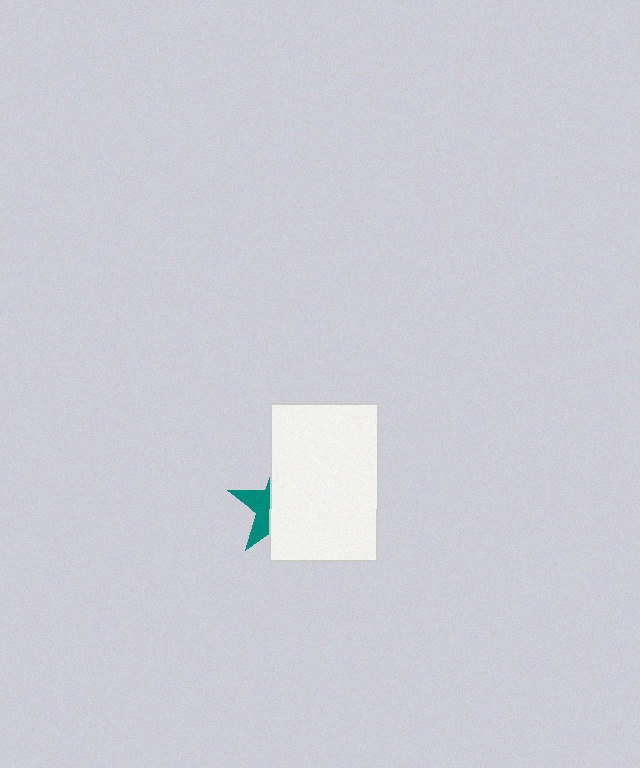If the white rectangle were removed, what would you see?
You would see the complete teal star.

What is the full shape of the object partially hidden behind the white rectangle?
The partially hidden object is a teal star.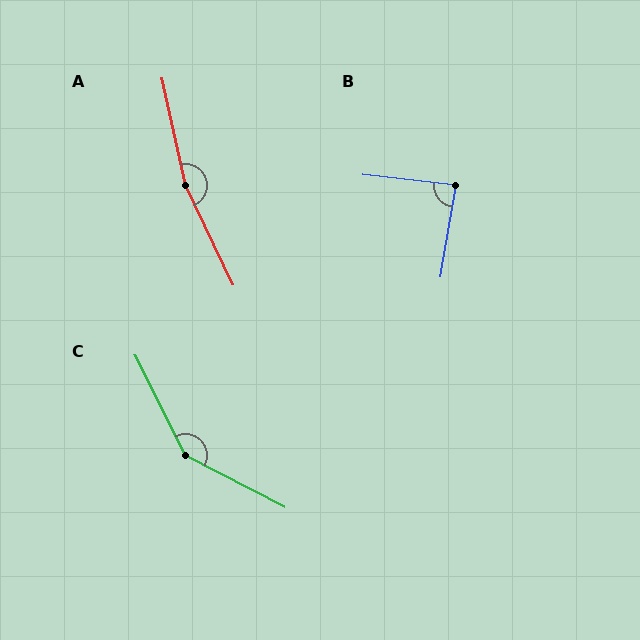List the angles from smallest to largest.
B (87°), C (144°), A (167°).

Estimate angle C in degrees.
Approximately 144 degrees.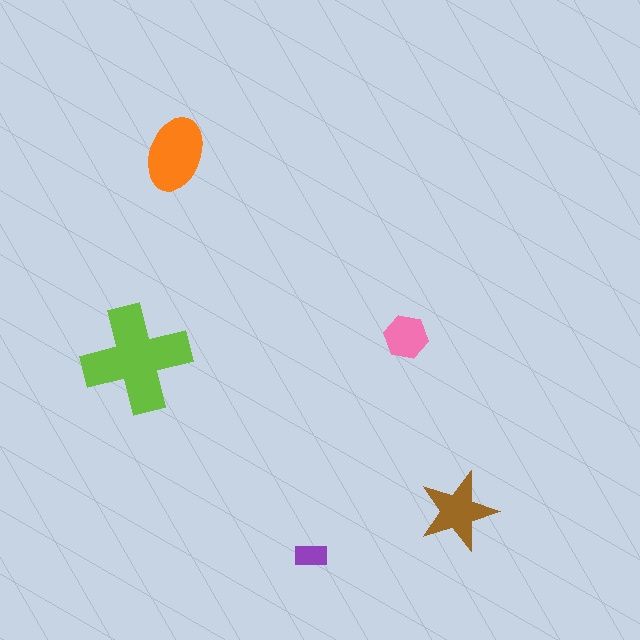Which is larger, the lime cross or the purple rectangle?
The lime cross.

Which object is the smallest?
The purple rectangle.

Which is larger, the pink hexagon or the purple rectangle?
The pink hexagon.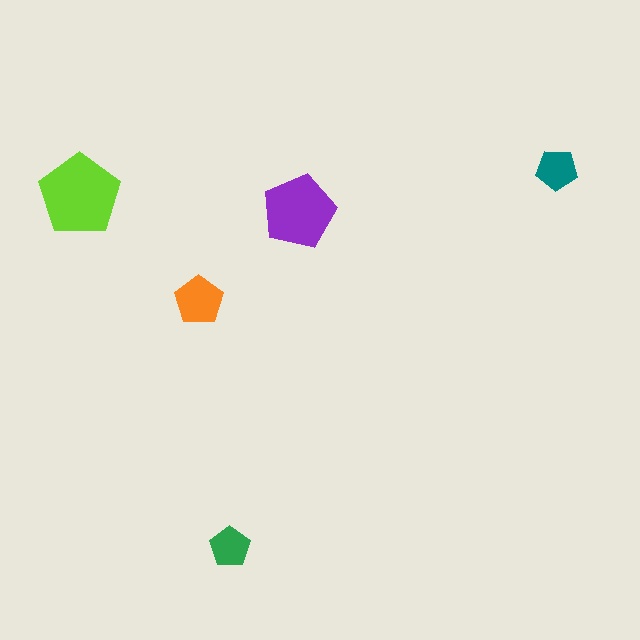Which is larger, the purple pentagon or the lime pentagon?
The lime one.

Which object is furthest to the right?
The teal pentagon is rightmost.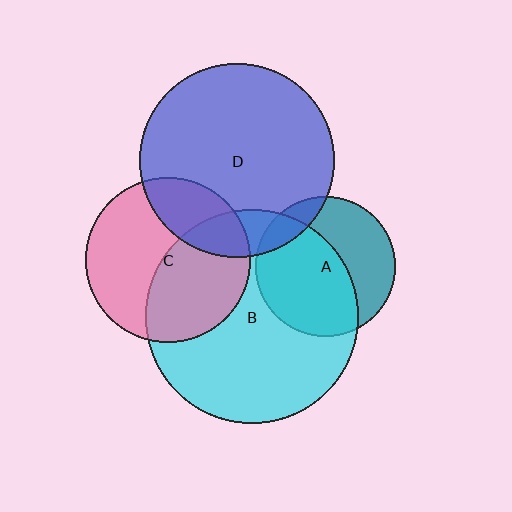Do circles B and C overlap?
Yes.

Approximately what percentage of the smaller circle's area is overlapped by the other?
Approximately 45%.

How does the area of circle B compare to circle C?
Approximately 1.7 times.